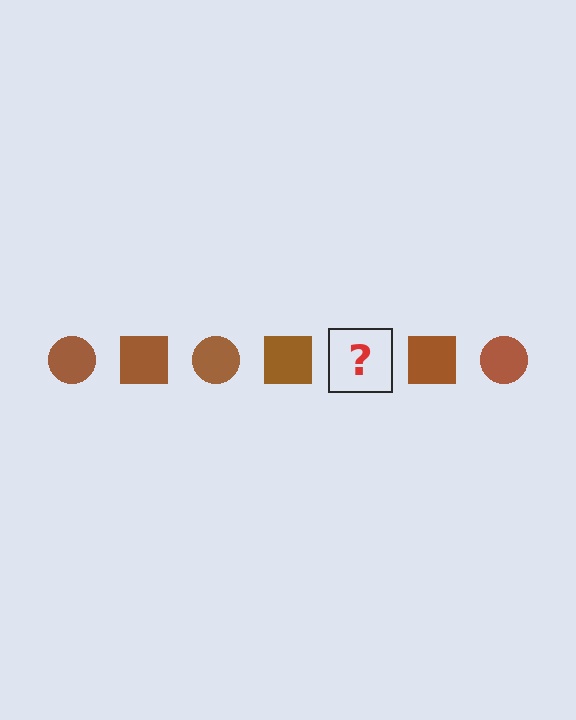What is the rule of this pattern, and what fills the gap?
The rule is that the pattern cycles through circle, square shapes in brown. The gap should be filled with a brown circle.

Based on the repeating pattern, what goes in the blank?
The blank should be a brown circle.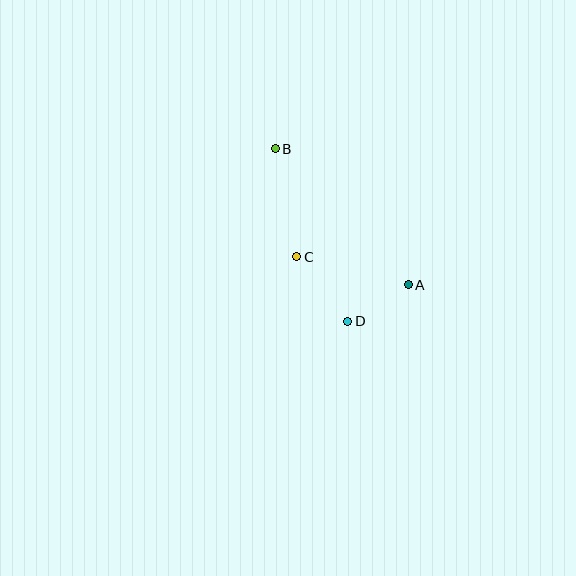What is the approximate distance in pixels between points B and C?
The distance between B and C is approximately 110 pixels.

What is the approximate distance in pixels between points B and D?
The distance between B and D is approximately 187 pixels.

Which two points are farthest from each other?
Points A and B are farthest from each other.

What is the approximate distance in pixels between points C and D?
The distance between C and D is approximately 82 pixels.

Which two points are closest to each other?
Points A and D are closest to each other.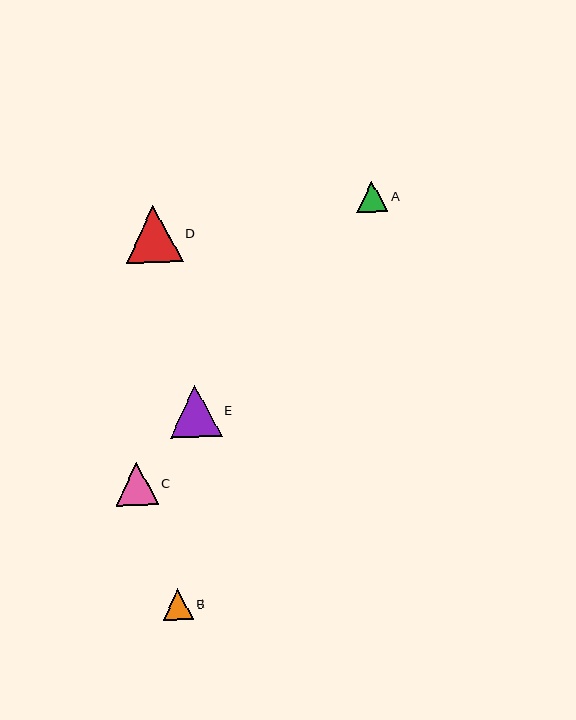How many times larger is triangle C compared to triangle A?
Triangle C is approximately 1.4 times the size of triangle A.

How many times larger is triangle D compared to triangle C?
Triangle D is approximately 1.3 times the size of triangle C.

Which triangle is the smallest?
Triangle B is the smallest with a size of approximately 31 pixels.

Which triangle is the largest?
Triangle D is the largest with a size of approximately 57 pixels.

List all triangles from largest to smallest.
From largest to smallest: D, E, C, A, B.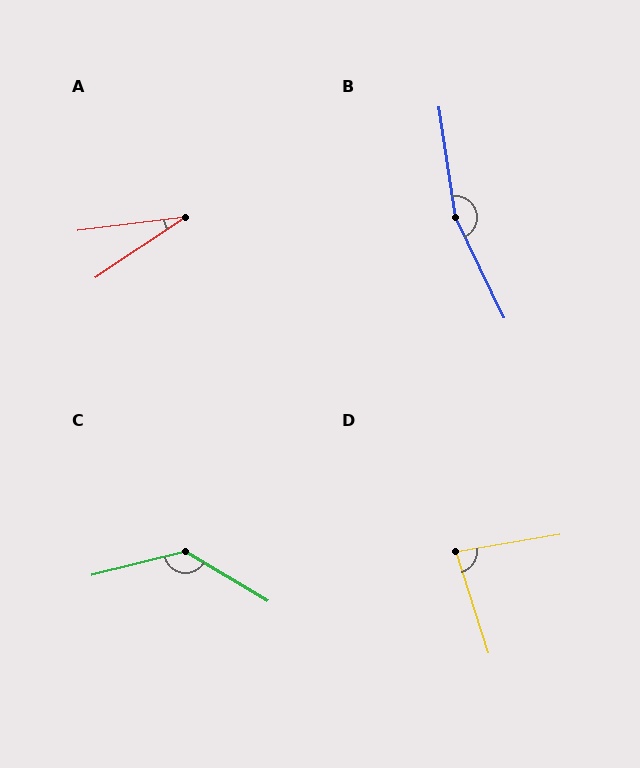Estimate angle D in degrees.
Approximately 82 degrees.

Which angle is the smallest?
A, at approximately 26 degrees.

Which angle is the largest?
B, at approximately 163 degrees.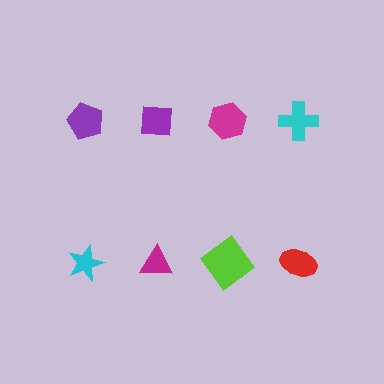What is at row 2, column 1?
A cyan star.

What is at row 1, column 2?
A purple square.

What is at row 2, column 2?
A magenta triangle.